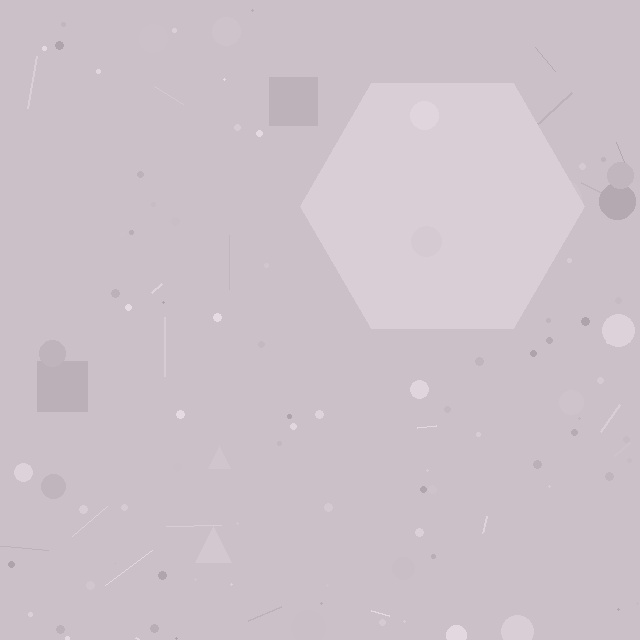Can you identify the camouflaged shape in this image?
The camouflaged shape is a hexagon.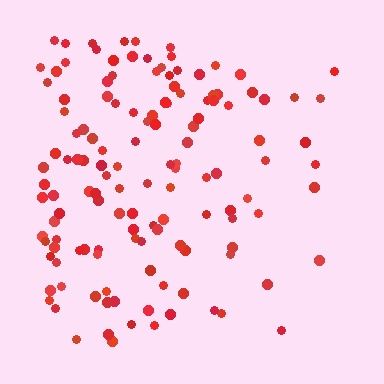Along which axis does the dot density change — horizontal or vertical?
Horizontal.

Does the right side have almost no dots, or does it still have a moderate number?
Still a moderate number, just noticeably fewer than the left.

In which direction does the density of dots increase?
From right to left, with the left side densest.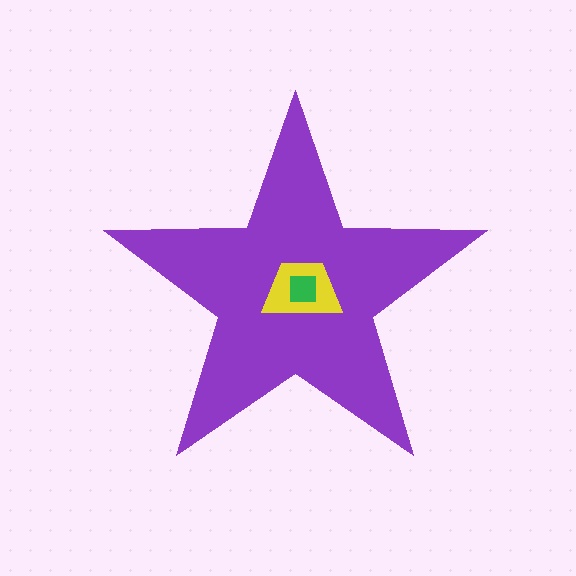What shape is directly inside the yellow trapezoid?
The green square.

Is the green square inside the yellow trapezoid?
Yes.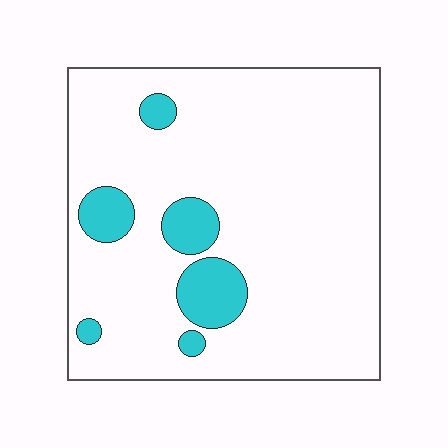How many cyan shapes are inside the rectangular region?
6.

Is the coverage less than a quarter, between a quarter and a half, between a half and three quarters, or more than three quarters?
Less than a quarter.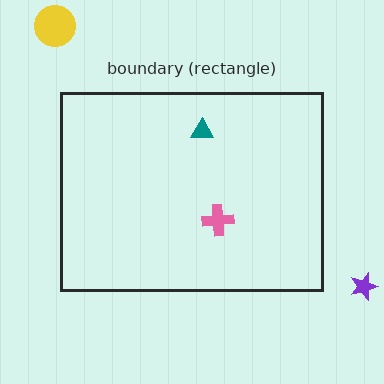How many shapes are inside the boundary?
2 inside, 2 outside.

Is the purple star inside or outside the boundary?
Outside.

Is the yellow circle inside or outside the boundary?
Outside.